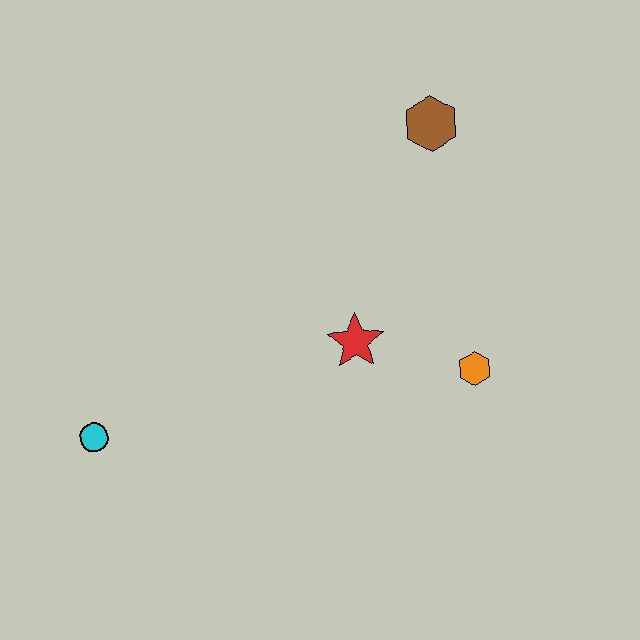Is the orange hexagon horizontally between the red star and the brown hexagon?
No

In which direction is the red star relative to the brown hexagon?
The red star is below the brown hexagon.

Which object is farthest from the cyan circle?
The brown hexagon is farthest from the cyan circle.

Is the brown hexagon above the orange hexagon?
Yes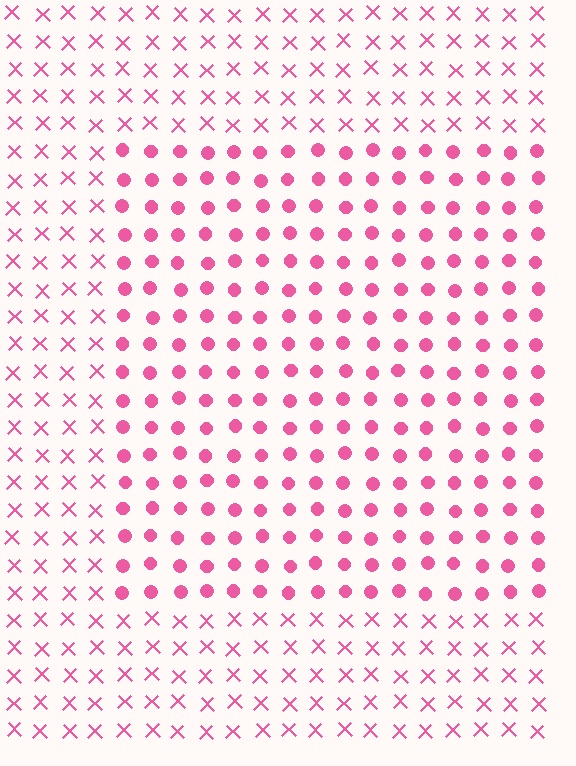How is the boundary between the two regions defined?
The boundary is defined by a change in element shape: circles inside vs. X marks outside. All elements share the same color and spacing.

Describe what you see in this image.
The image is filled with small pink elements arranged in a uniform grid. A rectangle-shaped region contains circles, while the surrounding area contains X marks. The boundary is defined purely by the change in element shape.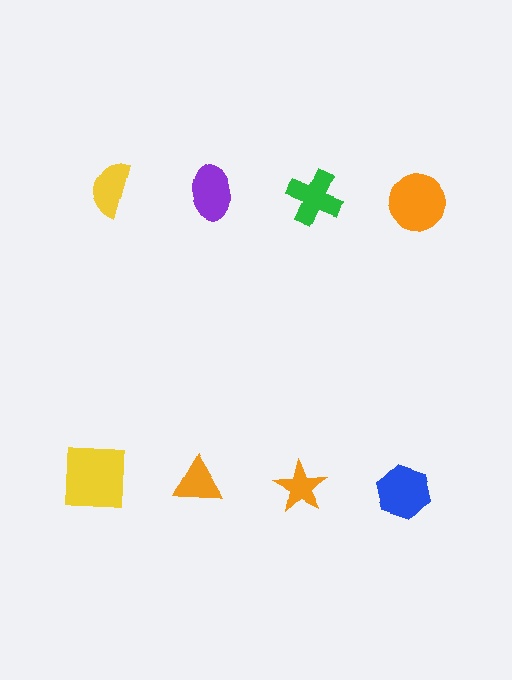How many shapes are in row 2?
4 shapes.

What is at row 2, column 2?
An orange triangle.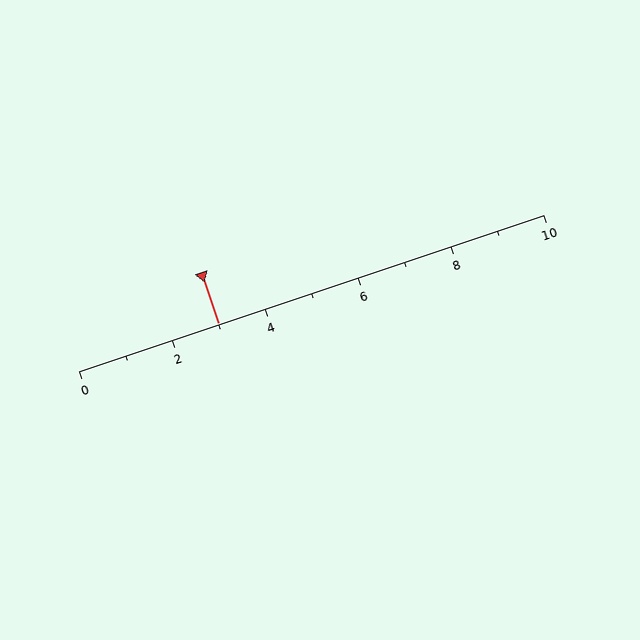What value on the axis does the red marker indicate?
The marker indicates approximately 3.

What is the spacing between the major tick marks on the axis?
The major ticks are spaced 2 apart.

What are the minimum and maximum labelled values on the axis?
The axis runs from 0 to 10.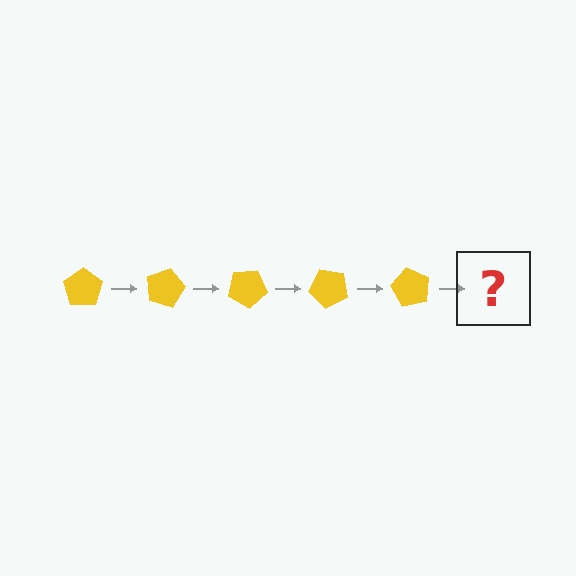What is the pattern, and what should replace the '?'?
The pattern is that the pentagon rotates 15 degrees each step. The '?' should be a yellow pentagon rotated 75 degrees.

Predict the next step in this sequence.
The next step is a yellow pentagon rotated 75 degrees.